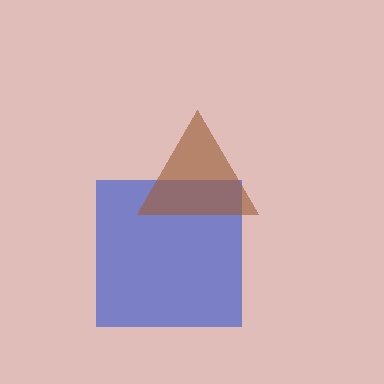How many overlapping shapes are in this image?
There are 2 overlapping shapes in the image.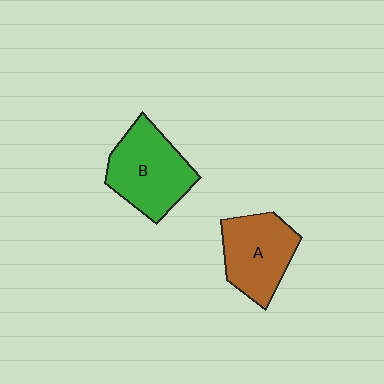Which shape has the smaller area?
Shape A (brown).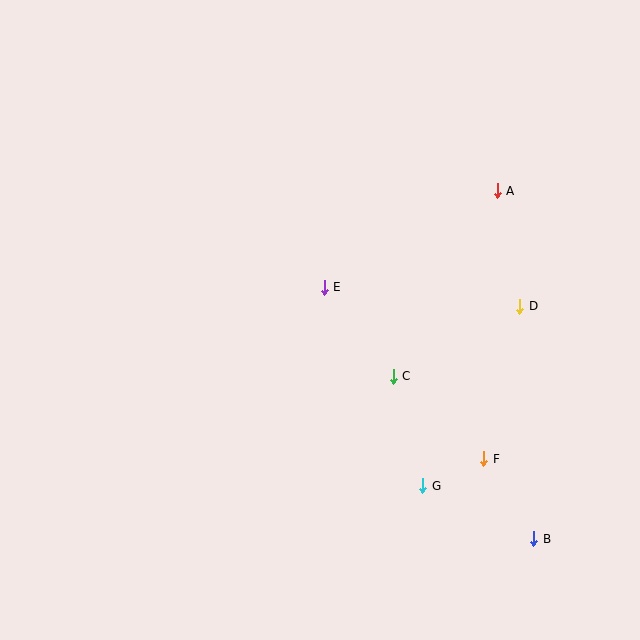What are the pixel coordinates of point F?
Point F is at (484, 459).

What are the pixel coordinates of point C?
Point C is at (393, 376).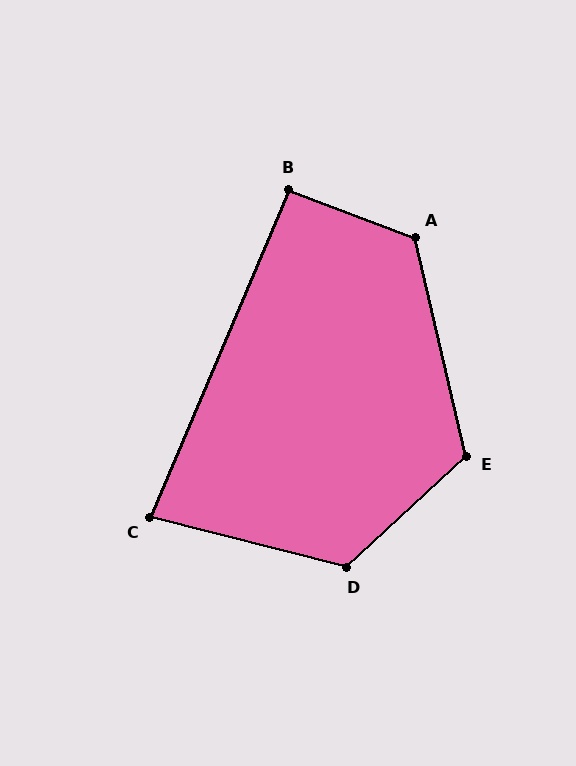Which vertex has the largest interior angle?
A, at approximately 124 degrees.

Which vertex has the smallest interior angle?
C, at approximately 81 degrees.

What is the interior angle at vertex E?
Approximately 119 degrees (obtuse).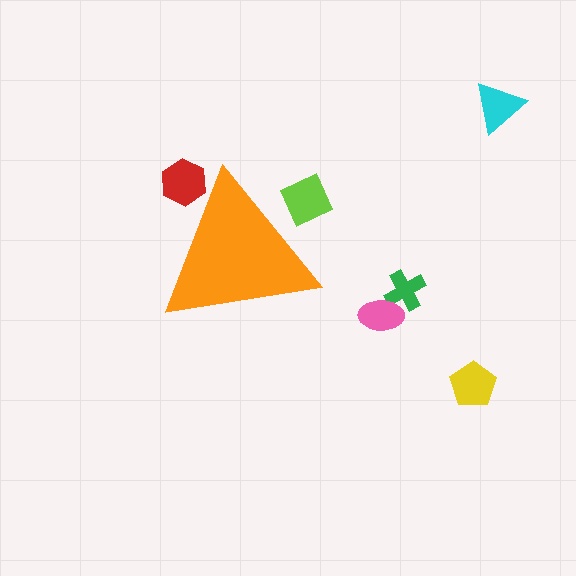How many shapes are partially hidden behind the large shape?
2 shapes are partially hidden.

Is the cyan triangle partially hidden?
No, the cyan triangle is fully visible.